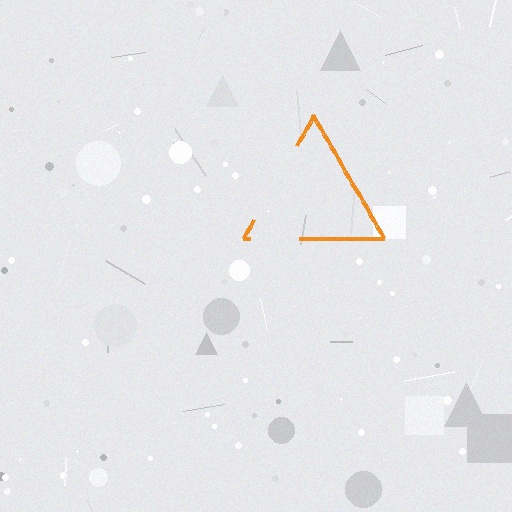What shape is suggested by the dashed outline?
The dashed outline suggests a triangle.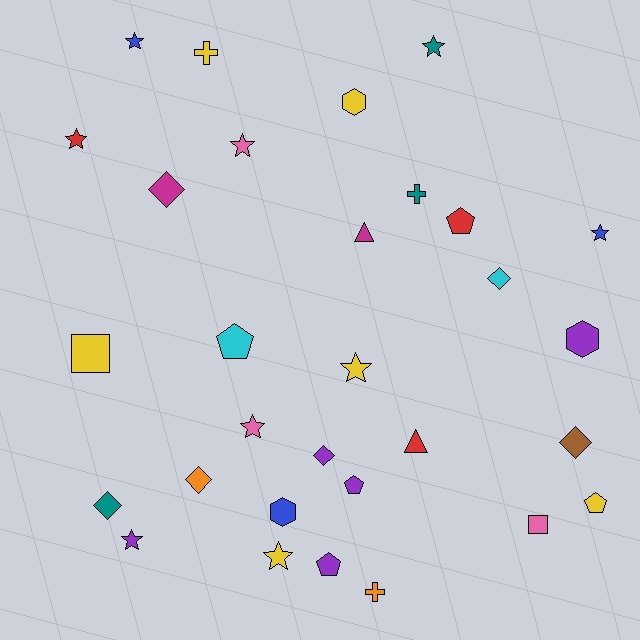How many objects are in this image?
There are 30 objects.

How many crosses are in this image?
There are 3 crosses.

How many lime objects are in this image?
There are no lime objects.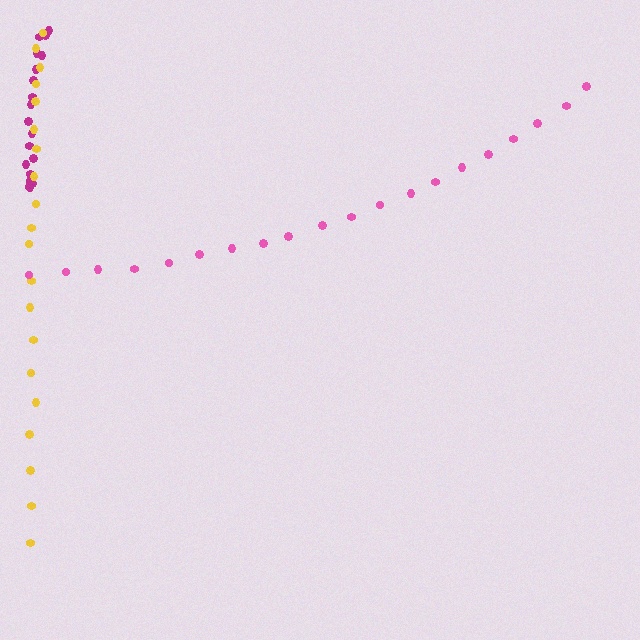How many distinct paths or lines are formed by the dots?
There are 3 distinct paths.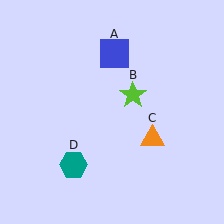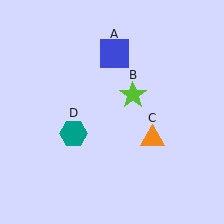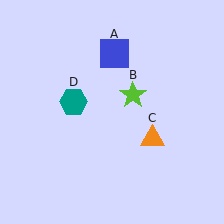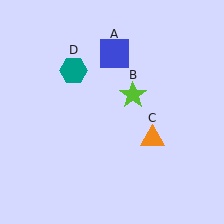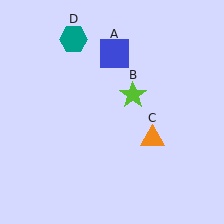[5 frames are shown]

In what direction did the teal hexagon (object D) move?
The teal hexagon (object D) moved up.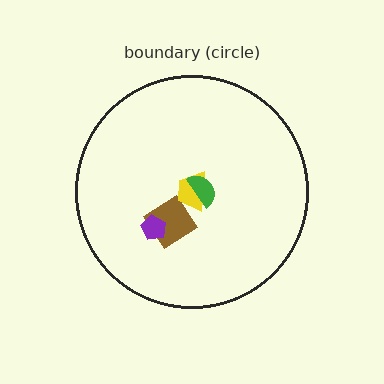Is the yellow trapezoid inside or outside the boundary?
Inside.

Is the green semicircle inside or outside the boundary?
Inside.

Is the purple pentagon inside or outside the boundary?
Inside.